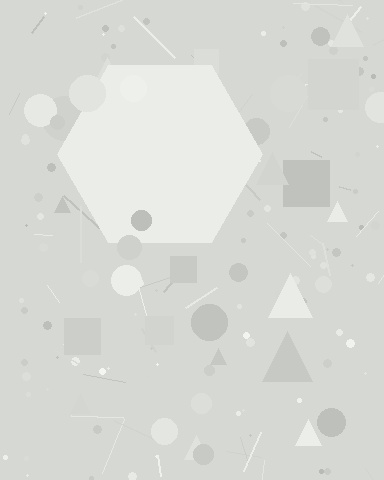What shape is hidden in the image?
A hexagon is hidden in the image.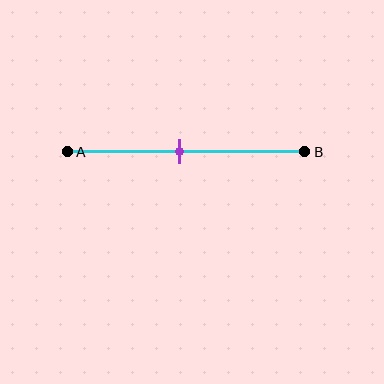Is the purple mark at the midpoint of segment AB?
Yes, the mark is approximately at the midpoint.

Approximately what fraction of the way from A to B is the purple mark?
The purple mark is approximately 45% of the way from A to B.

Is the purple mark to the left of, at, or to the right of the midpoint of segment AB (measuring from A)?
The purple mark is approximately at the midpoint of segment AB.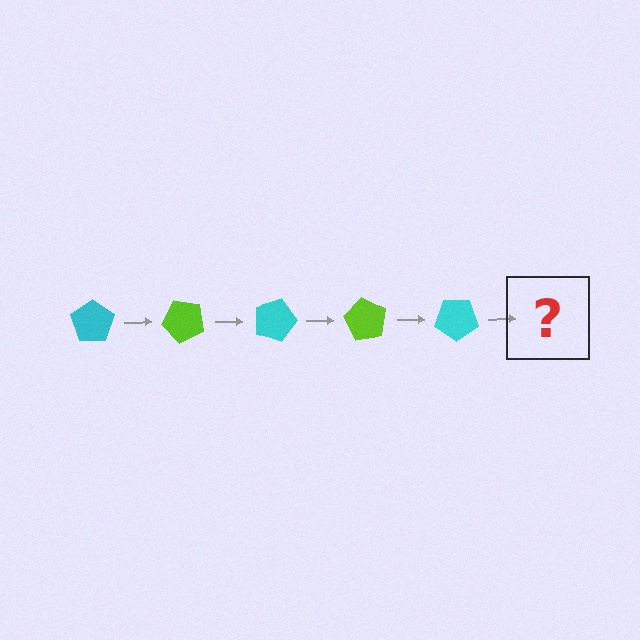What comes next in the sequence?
The next element should be a lime pentagon, rotated 225 degrees from the start.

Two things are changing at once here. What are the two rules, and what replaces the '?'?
The two rules are that it rotates 45 degrees each step and the color cycles through cyan and lime. The '?' should be a lime pentagon, rotated 225 degrees from the start.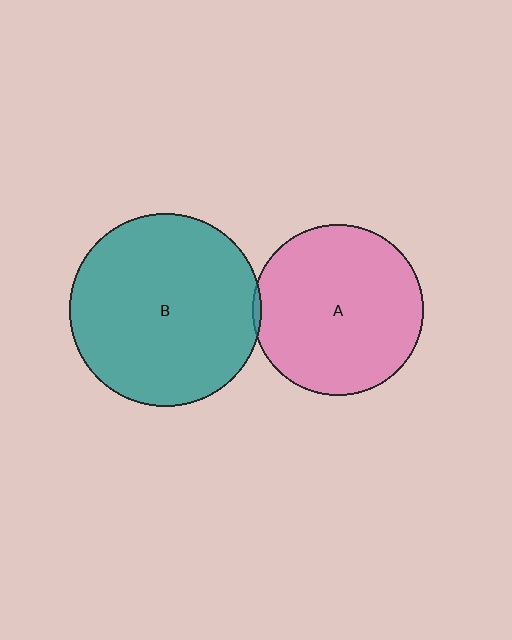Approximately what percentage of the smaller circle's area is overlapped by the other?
Approximately 5%.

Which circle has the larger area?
Circle B (teal).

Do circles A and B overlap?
Yes.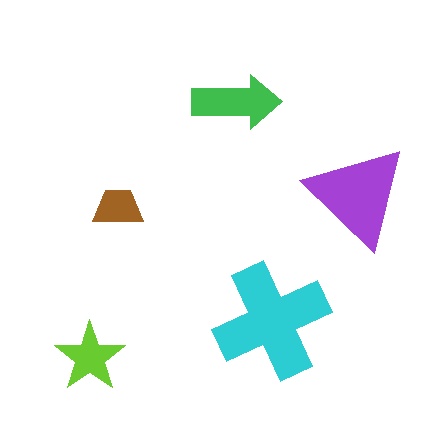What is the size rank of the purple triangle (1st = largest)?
2nd.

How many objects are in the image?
There are 5 objects in the image.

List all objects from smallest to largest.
The brown trapezoid, the lime star, the green arrow, the purple triangle, the cyan cross.